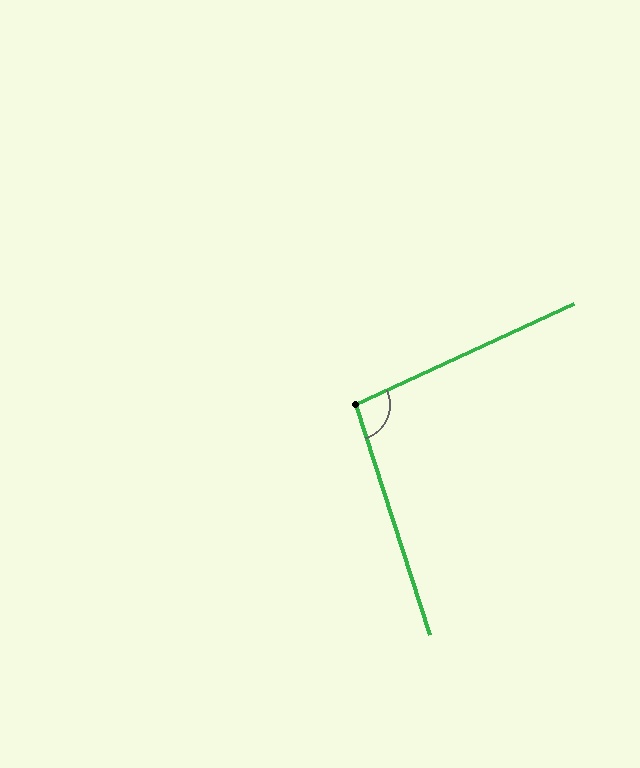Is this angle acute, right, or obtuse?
It is obtuse.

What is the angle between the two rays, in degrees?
Approximately 97 degrees.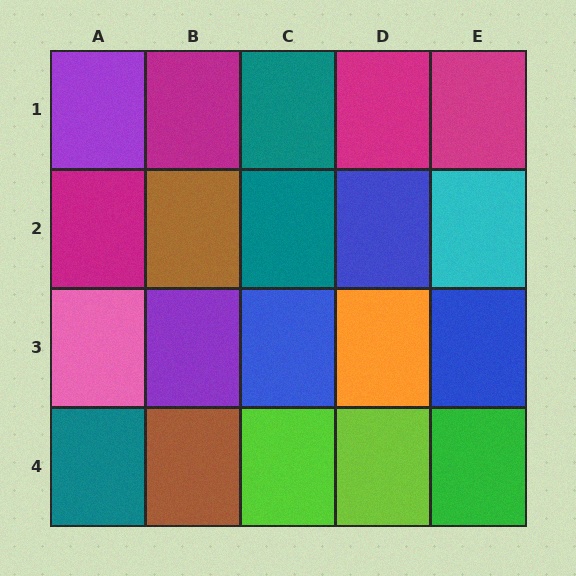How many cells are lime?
2 cells are lime.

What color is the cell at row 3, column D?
Orange.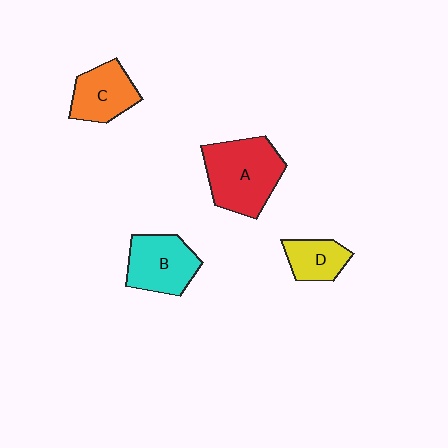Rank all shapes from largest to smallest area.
From largest to smallest: A (red), B (cyan), C (orange), D (yellow).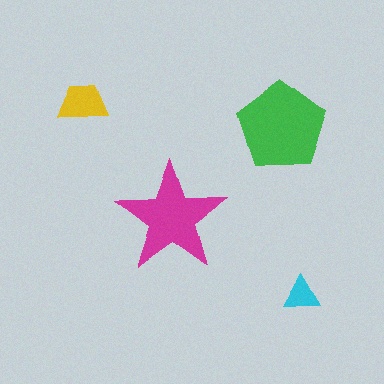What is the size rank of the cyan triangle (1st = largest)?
4th.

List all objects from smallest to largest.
The cyan triangle, the yellow trapezoid, the magenta star, the green pentagon.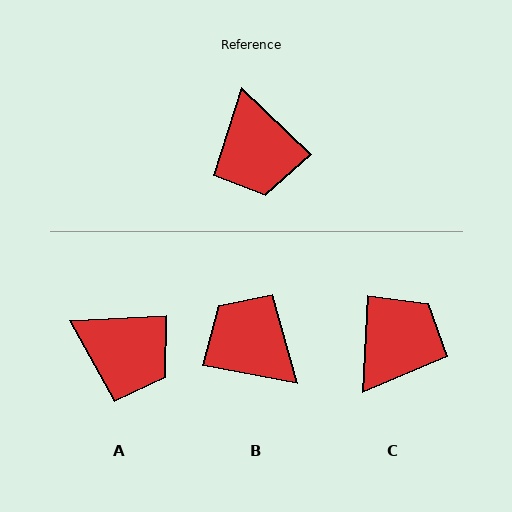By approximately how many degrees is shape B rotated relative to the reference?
Approximately 147 degrees clockwise.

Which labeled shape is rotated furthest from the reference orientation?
B, about 147 degrees away.